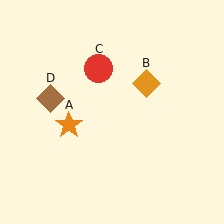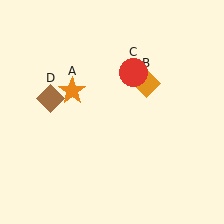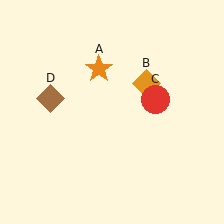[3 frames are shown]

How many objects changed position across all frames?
2 objects changed position: orange star (object A), red circle (object C).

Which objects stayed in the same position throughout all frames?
Orange diamond (object B) and brown diamond (object D) remained stationary.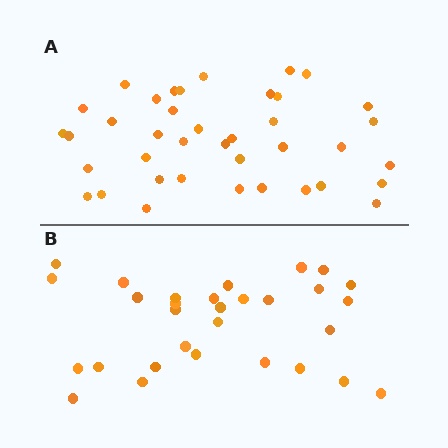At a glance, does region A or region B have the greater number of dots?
Region A (the top region) has more dots.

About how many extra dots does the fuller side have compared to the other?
Region A has roughly 8 or so more dots than region B.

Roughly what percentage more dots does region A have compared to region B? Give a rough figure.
About 30% more.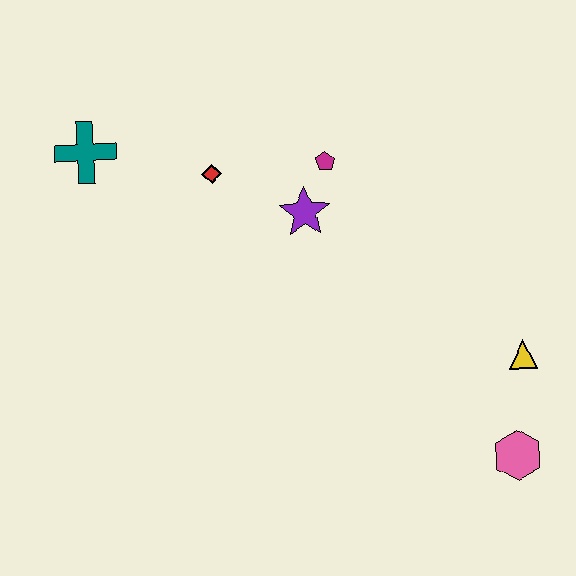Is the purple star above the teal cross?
No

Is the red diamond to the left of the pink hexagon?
Yes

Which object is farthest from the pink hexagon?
The teal cross is farthest from the pink hexagon.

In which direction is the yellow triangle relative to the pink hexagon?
The yellow triangle is above the pink hexagon.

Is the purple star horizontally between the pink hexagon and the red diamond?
Yes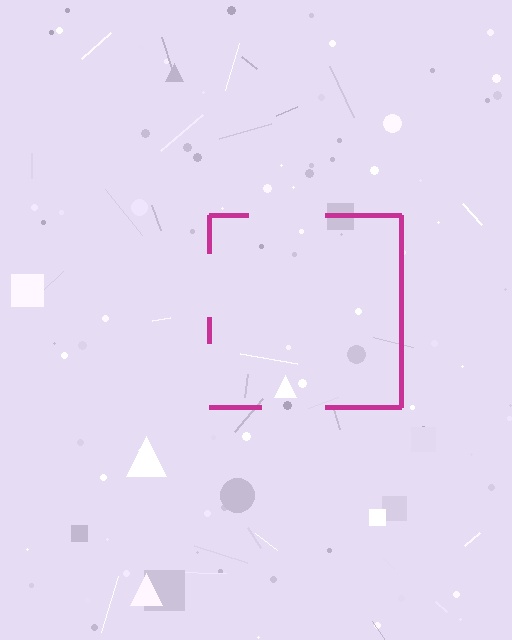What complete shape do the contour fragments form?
The contour fragments form a square.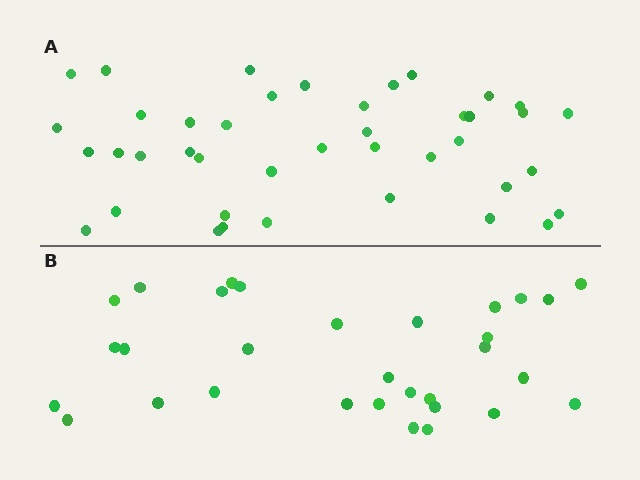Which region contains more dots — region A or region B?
Region A (the top region) has more dots.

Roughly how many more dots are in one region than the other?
Region A has roughly 10 or so more dots than region B.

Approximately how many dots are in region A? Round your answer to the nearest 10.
About 40 dots. (The exact count is 41, which rounds to 40.)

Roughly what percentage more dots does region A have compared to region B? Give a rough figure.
About 30% more.